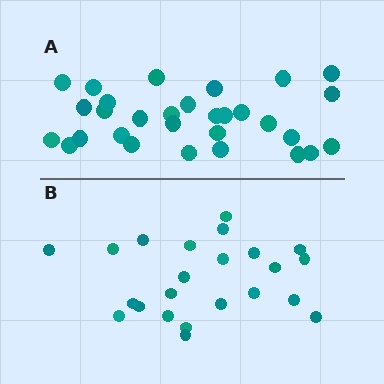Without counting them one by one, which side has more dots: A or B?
Region A (the top region) has more dots.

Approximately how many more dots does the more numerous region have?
Region A has roughly 8 or so more dots than region B.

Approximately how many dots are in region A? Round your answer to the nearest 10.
About 30 dots.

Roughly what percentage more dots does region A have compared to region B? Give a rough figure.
About 30% more.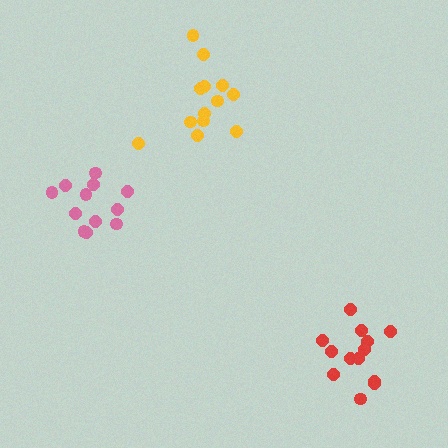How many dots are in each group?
Group 1: 13 dots, Group 2: 13 dots, Group 3: 12 dots (38 total).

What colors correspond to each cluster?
The clusters are colored: red, yellow, pink.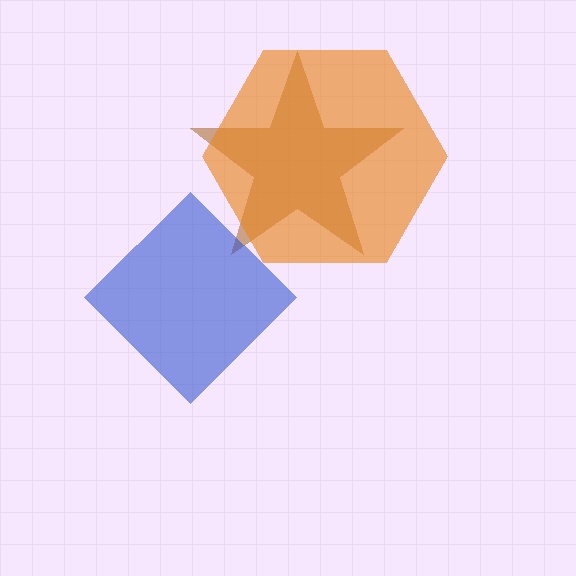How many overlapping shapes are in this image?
There are 3 overlapping shapes in the image.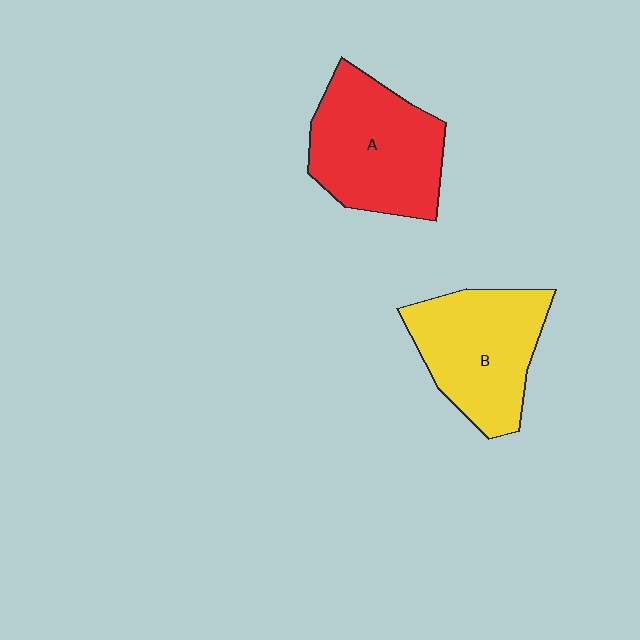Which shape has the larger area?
Shape A (red).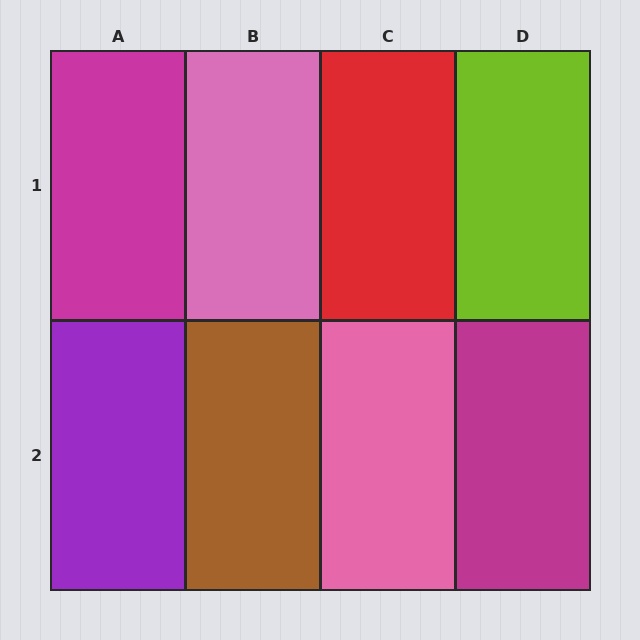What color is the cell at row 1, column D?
Lime.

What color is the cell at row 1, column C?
Red.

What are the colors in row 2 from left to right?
Purple, brown, pink, magenta.